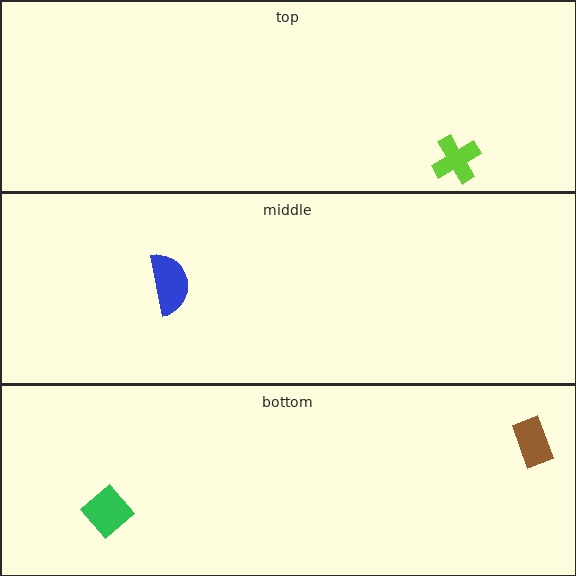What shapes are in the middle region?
The blue semicircle.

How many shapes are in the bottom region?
2.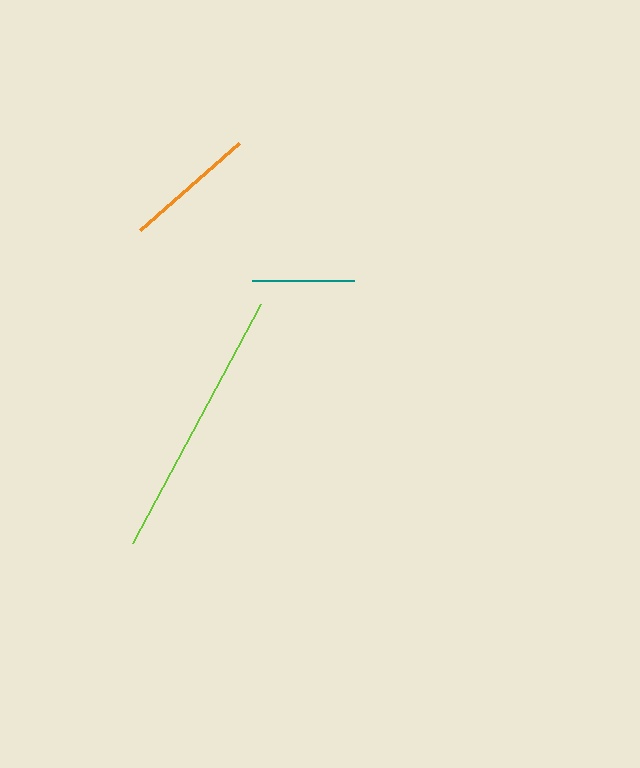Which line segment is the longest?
The lime line is the longest at approximately 271 pixels.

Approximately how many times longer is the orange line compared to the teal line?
The orange line is approximately 1.3 times the length of the teal line.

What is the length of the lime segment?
The lime segment is approximately 271 pixels long.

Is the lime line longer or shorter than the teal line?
The lime line is longer than the teal line.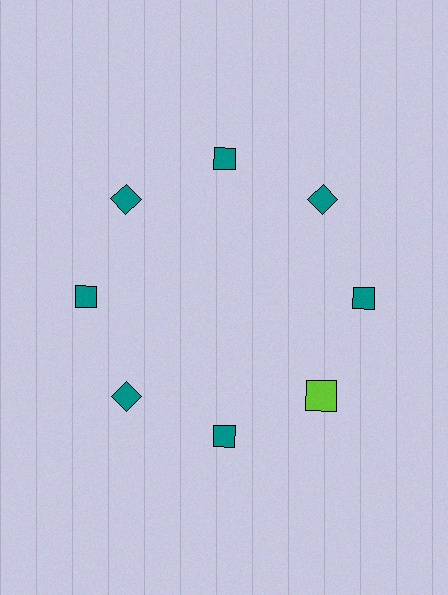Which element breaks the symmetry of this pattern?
The lime square at roughly the 4 o'clock position breaks the symmetry. All other shapes are teal diamonds.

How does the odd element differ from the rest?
It differs in both color (lime instead of teal) and shape (square instead of diamond).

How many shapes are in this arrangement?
There are 8 shapes arranged in a ring pattern.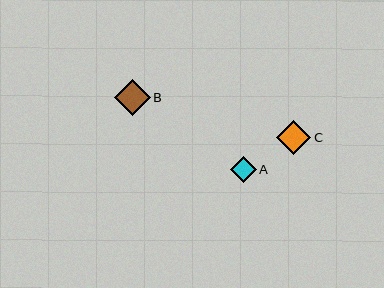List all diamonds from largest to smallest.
From largest to smallest: B, C, A.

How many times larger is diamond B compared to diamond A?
Diamond B is approximately 1.4 times the size of diamond A.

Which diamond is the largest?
Diamond B is the largest with a size of approximately 36 pixels.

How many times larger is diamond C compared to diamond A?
Diamond C is approximately 1.3 times the size of diamond A.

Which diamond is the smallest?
Diamond A is the smallest with a size of approximately 26 pixels.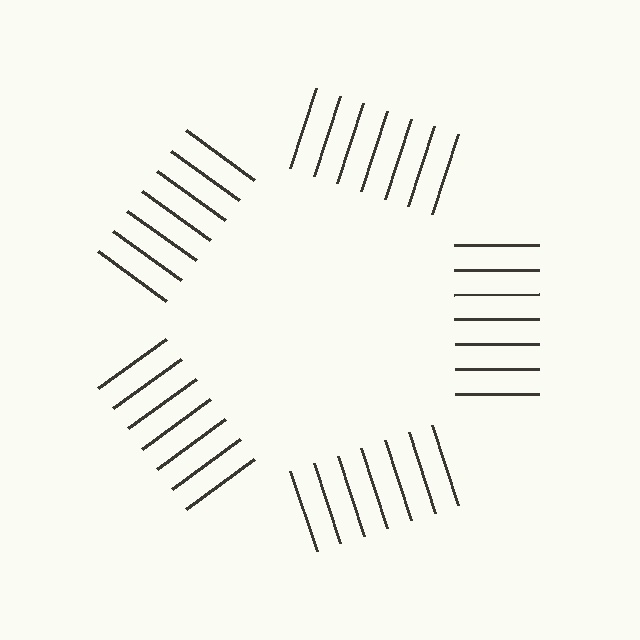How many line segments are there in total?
35 — 7 along each of the 5 edges.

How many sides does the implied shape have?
5 sides — the line-ends trace a pentagon.